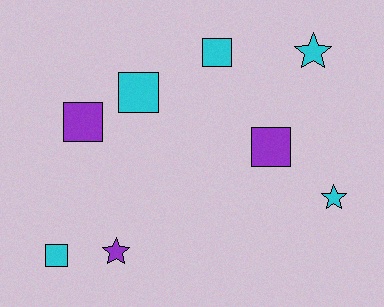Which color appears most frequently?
Cyan, with 5 objects.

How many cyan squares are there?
There are 3 cyan squares.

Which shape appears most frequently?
Square, with 5 objects.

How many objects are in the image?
There are 8 objects.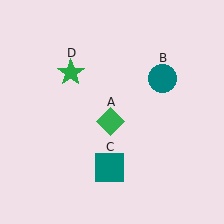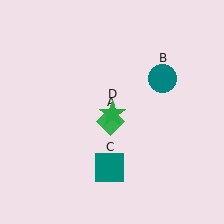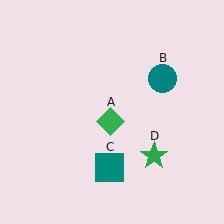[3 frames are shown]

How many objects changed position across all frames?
1 object changed position: green star (object D).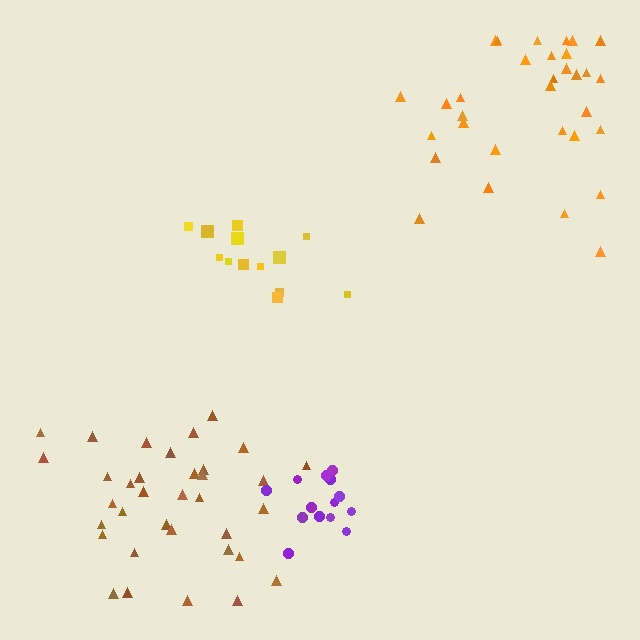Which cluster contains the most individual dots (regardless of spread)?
Brown (35).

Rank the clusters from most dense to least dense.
purple, brown, yellow, orange.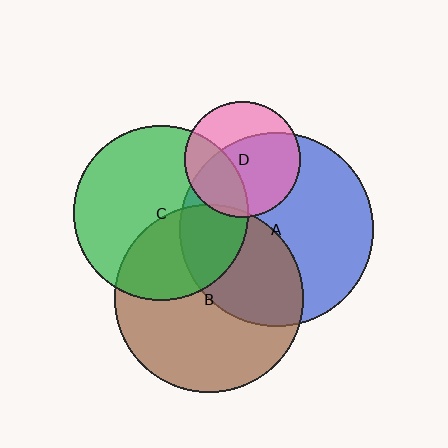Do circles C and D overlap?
Yes.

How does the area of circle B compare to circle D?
Approximately 2.6 times.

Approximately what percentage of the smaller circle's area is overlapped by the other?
Approximately 35%.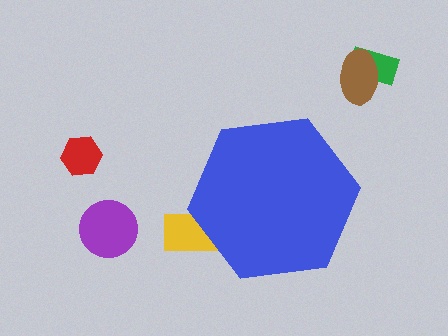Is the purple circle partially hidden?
No, the purple circle is fully visible.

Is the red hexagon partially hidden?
No, the red hexagon is fully visible.